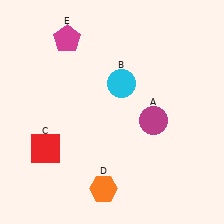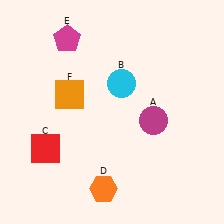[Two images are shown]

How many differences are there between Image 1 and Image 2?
There is 1 difference between the two images.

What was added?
An orange square (F) was added in Image 2.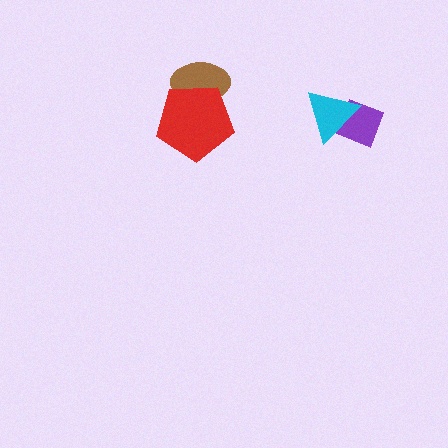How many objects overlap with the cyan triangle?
1 object overlaps with the cyan triangle.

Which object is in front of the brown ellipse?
The red pentagon is in front of the brown ellipse.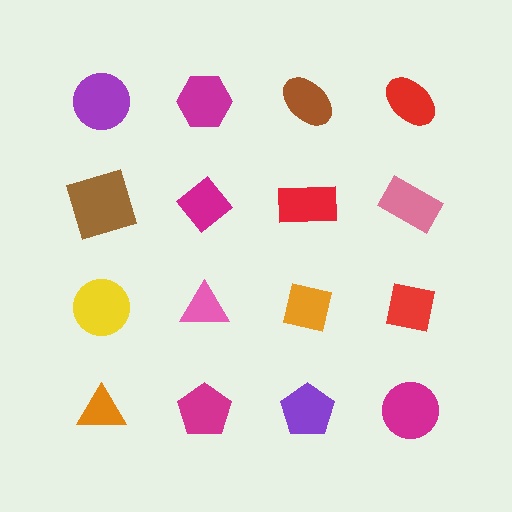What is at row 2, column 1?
A brown square.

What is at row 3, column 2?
A pink triangle.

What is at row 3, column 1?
A yellow circle.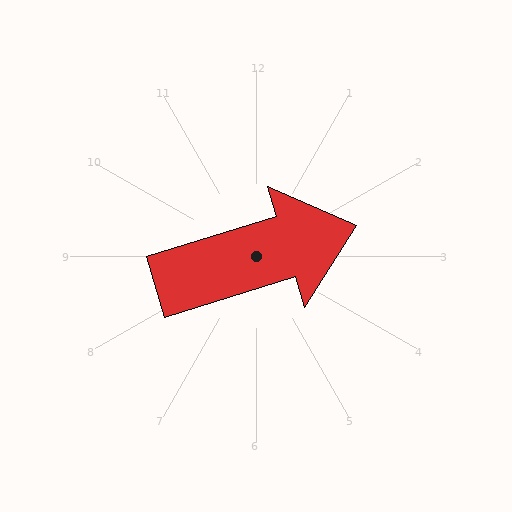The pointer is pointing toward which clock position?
Roughly 2 o'clock.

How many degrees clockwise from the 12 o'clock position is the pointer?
Approximately 73 degrees.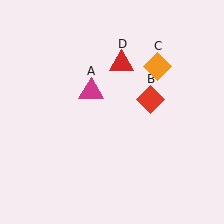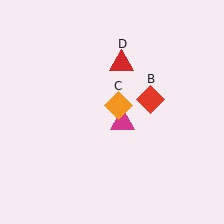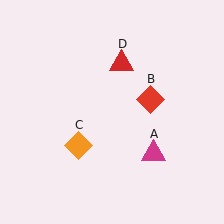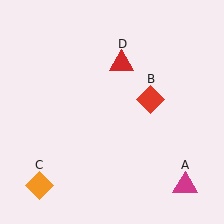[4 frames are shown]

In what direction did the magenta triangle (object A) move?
The magenta triangle (object A) moved down and to the right.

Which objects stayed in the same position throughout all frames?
Red diamond (object B) and red triangle (object D) remained stationary.